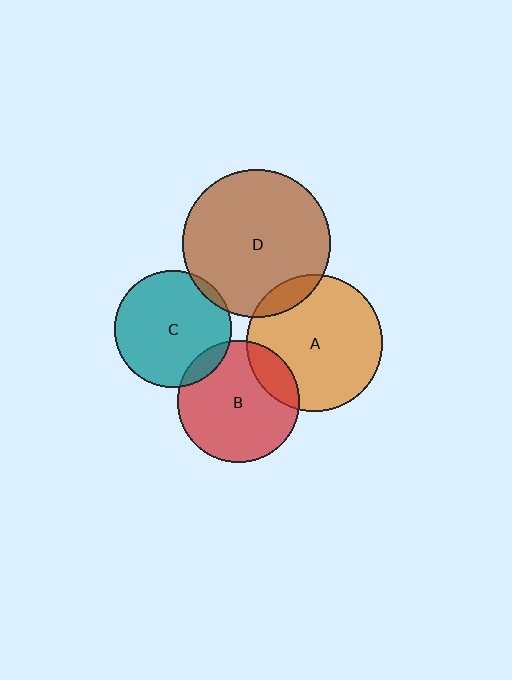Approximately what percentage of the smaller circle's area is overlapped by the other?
Approximately 10%.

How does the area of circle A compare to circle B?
Approximately 1.2 times.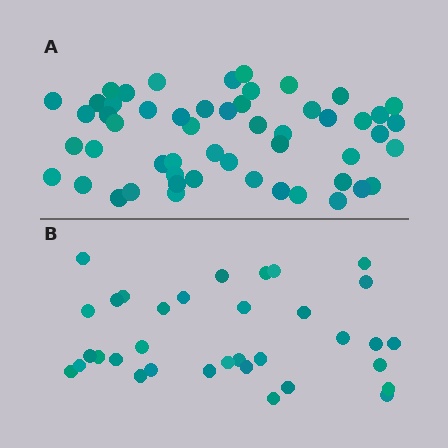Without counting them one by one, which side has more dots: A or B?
Region A (the top region) has more dots.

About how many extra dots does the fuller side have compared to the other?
Region A has approximately 20 more dots than region B.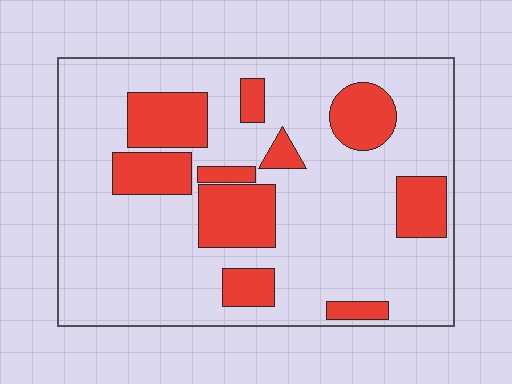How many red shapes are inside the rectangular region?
10.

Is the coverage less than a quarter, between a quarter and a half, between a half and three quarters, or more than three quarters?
Less than a quarter.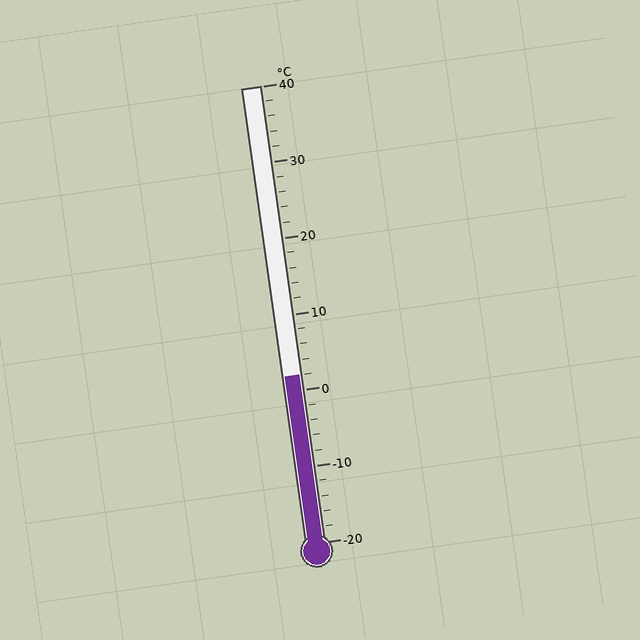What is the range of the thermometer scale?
The thermometer scale ranges from -20°C to 40°C.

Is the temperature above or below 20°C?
The temperature is below 20°C.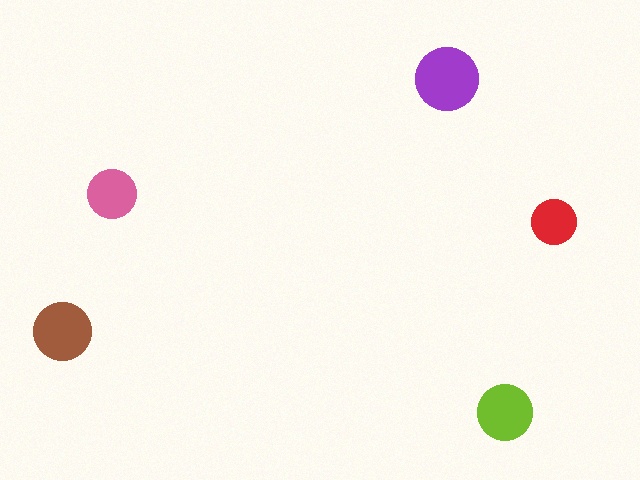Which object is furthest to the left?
The brown circle is leftmost.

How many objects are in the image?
There are 5 objects in the image.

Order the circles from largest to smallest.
the purple one, the brown one, the lime one, the pink one, the red one.